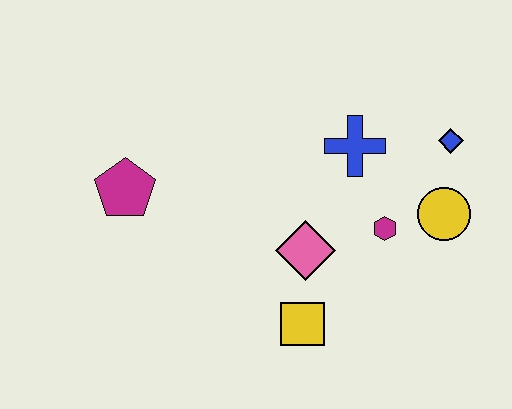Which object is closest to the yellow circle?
The magenta hexagon is closest to the yellow circle.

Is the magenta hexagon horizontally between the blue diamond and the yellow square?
Yes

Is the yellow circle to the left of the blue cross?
No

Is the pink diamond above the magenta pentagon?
No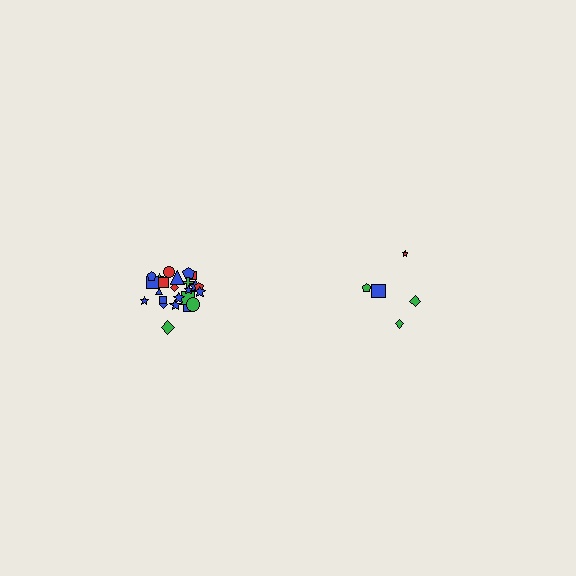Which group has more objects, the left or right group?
The left group.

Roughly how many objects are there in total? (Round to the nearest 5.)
Roughly 30 objects in total.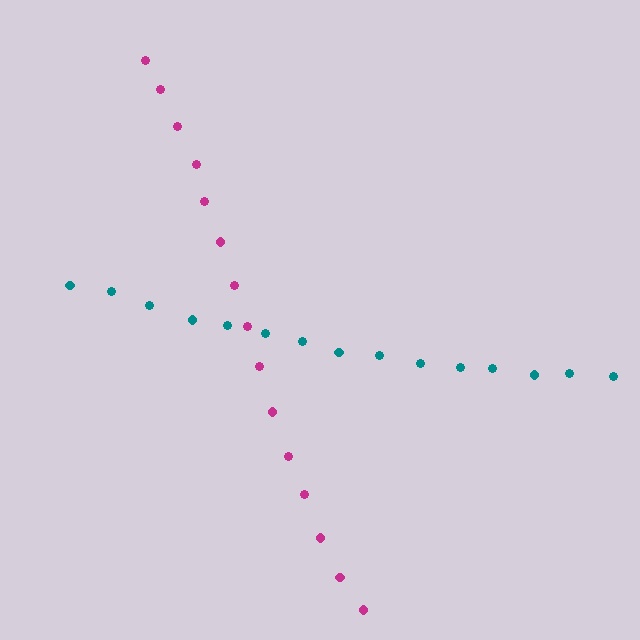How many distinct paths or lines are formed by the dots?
There are 2 distinct paths.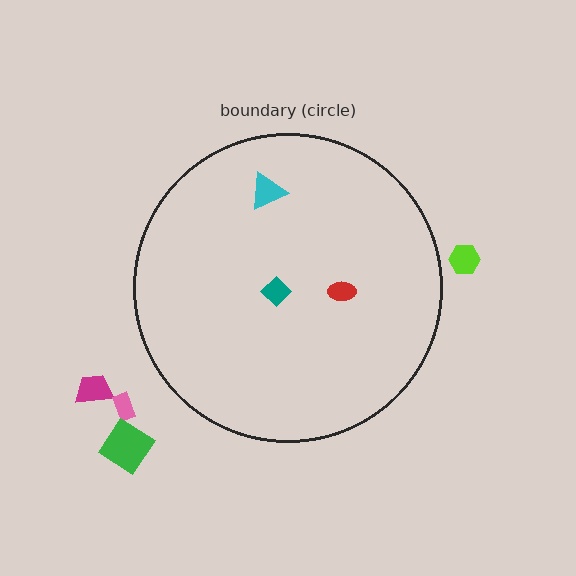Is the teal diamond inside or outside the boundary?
Inside.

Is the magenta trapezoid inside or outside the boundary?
Outside.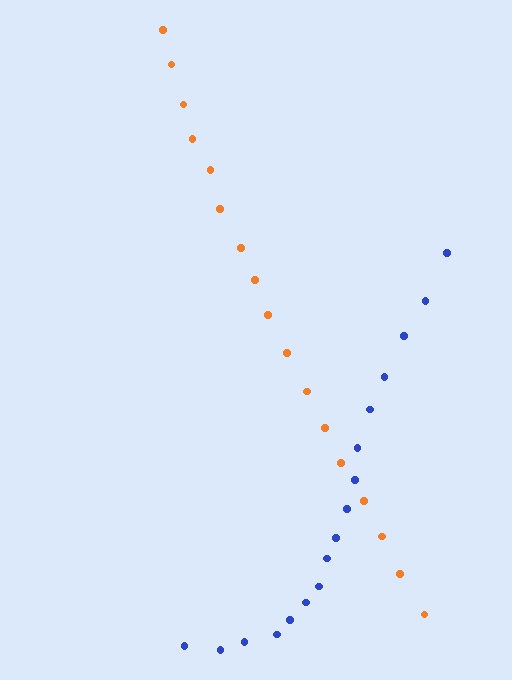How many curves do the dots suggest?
There are 2 distinct paths.